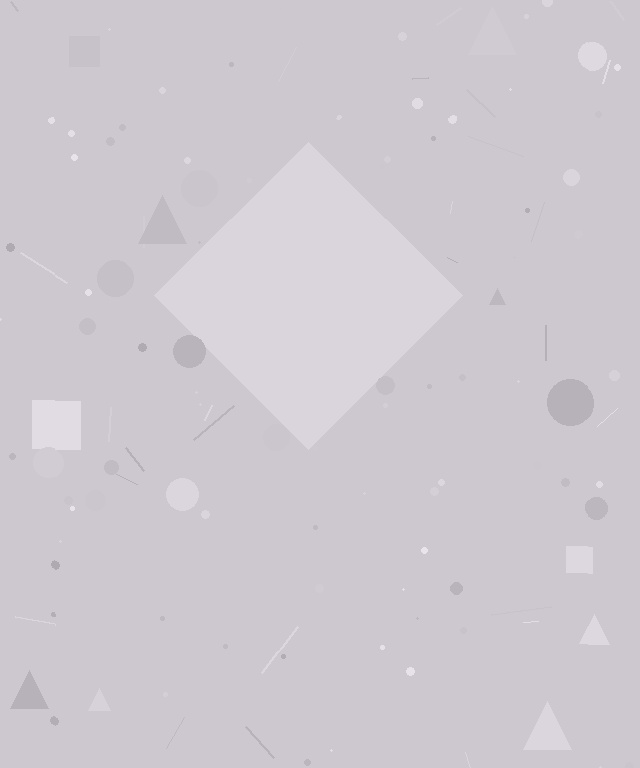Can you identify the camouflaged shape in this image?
The camouflaged shape is a diamond.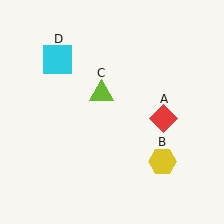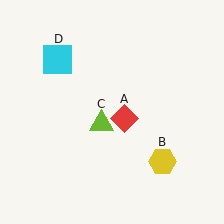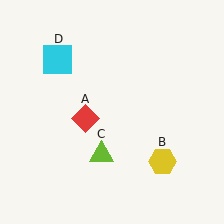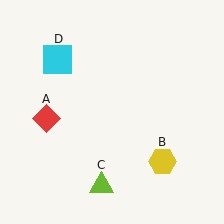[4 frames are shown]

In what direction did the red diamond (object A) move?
The red diamond (object A) moved left.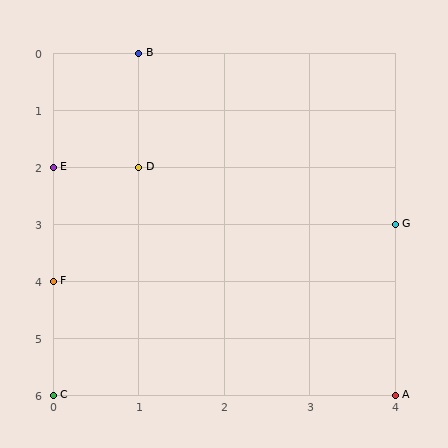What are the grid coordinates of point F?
Point F is at grid coordinates (0, 4).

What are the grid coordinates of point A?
Point A is at grid coordinates (4, 6).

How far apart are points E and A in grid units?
Points E and A are 4 columns and 4 rows apart (about 5.7 grid units diagonally).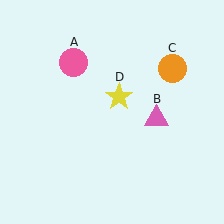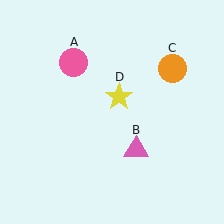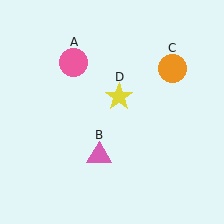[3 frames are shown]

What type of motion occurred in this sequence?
The pink triangle (object B) rotated clockwise around the center of the scene.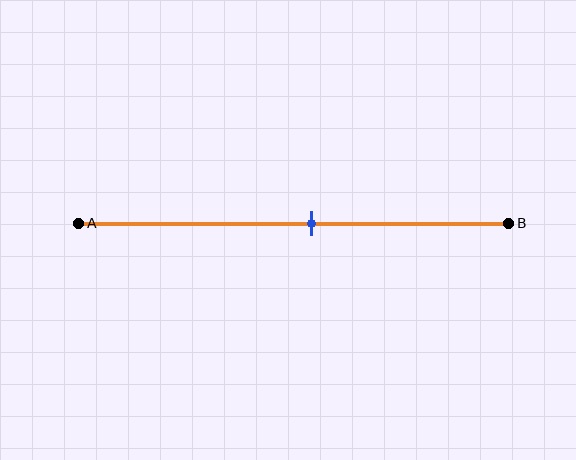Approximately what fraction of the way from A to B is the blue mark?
The blue mark is approximately 55% of the way from A to B.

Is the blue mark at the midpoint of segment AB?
No, the mark is at about 55% from A, not at the 50% midpoint.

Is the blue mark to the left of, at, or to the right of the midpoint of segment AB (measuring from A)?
The blue mark is to the right of the midpoint of segment AB.